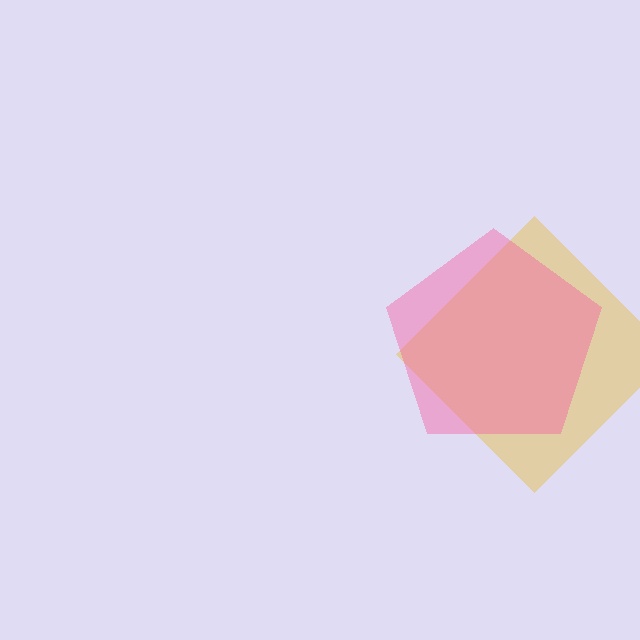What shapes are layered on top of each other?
The layered shapes are: a yellow diamond, a pink pentagon.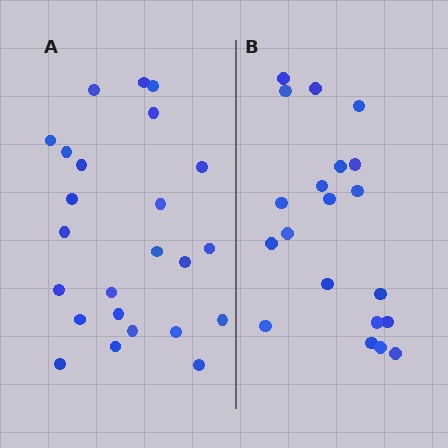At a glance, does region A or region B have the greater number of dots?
Region A (the left region) has more dots.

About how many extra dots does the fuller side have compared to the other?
Region A has about 4 more dots than region B.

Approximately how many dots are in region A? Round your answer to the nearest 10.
About 20 dots. (The exact count is 24, which rounds to 20.)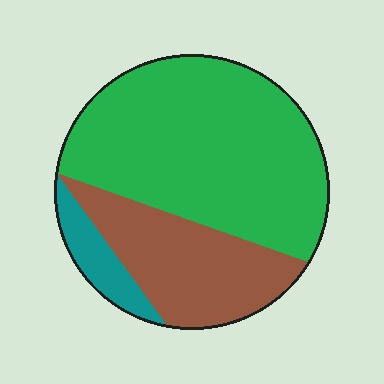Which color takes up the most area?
Green, at roughly 60%.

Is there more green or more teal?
Green.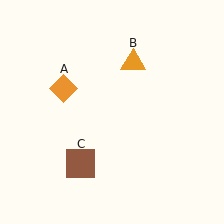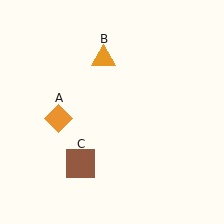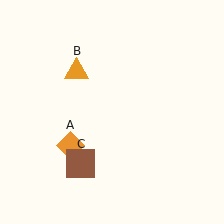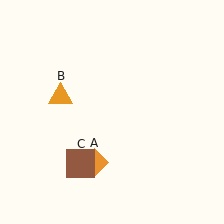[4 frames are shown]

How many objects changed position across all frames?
2 objects changed position: orange diamond (object A), orange triangle (object B).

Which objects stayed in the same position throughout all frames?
Brown square (object C) remained stationary.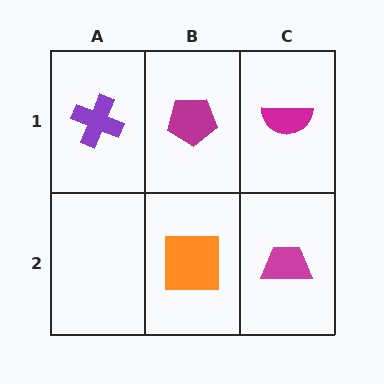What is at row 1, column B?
A magenta pentagon.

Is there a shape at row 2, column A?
No, that cell is empty.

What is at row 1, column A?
A purple cross.